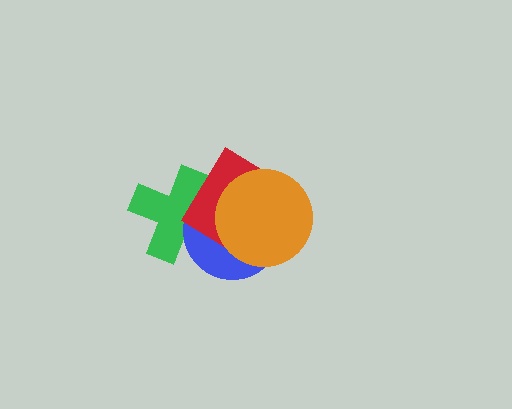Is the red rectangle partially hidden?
Yes, it is partially covered by another shape.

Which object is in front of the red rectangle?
The orange circle is in front of the red rectangle.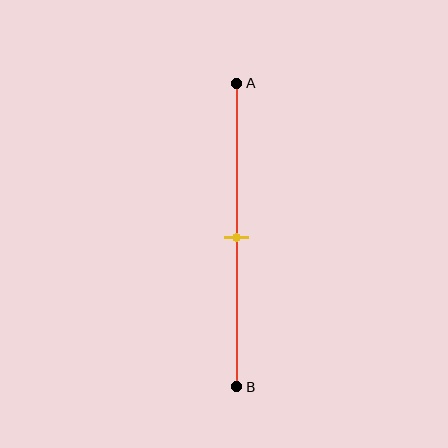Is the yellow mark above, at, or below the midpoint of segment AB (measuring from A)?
The yellow mark is approximately at the midpoint of segment AB.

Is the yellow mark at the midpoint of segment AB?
Yes, the mark is approximately at the midpoint.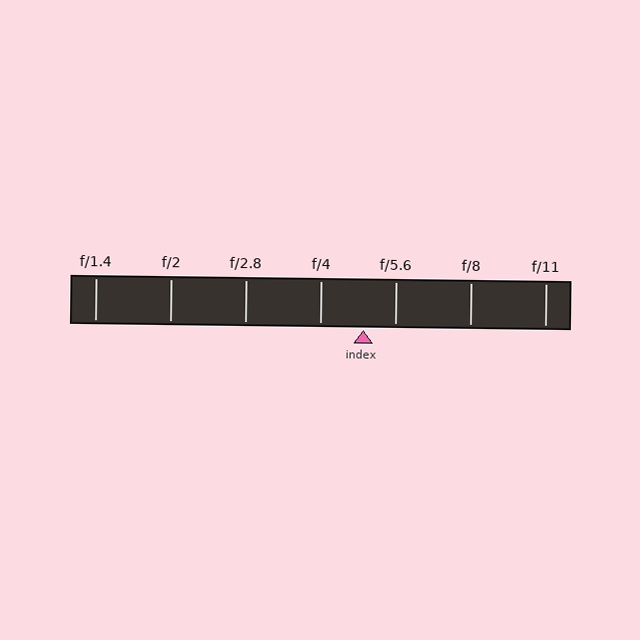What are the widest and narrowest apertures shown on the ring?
The widest aperture shown is f/1.4 and the narrowest is f/11.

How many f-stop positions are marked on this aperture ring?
There are 7 f-stop positions marked.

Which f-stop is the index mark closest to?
The index mark is closest to f/5.6.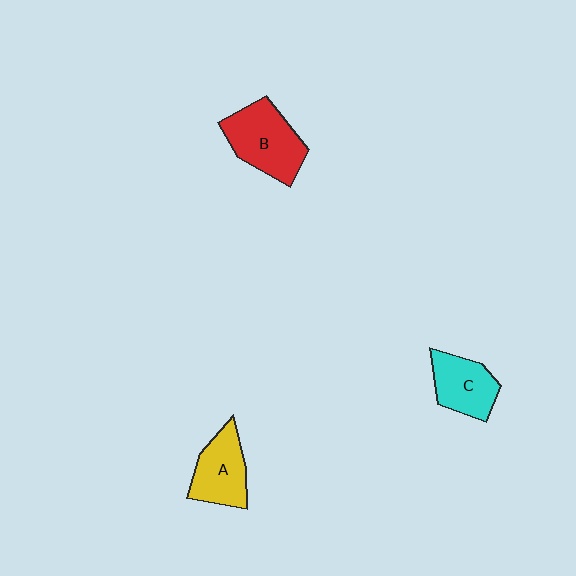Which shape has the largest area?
Shape B (red).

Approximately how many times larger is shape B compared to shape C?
Approximately 1.3 times.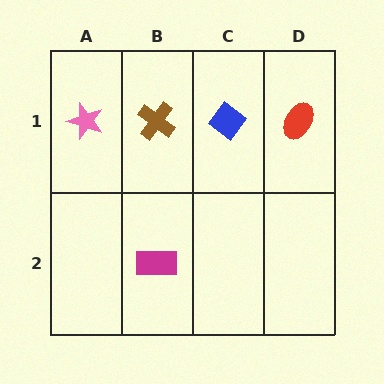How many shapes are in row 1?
4 shapes.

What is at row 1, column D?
A red ellipse.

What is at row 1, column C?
A blue diamond.